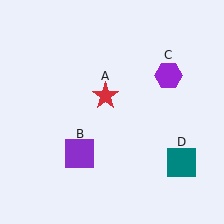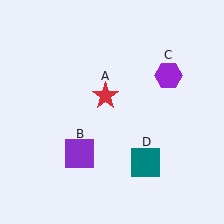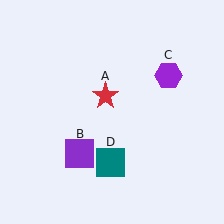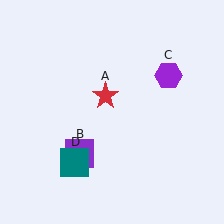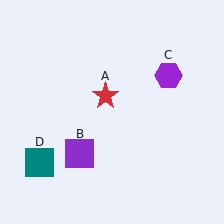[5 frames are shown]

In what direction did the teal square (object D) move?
The teal square (object D) moved left.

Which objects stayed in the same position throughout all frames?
Red star (object A) and purple square (object B) and purple hexagon (object C) remained stationary.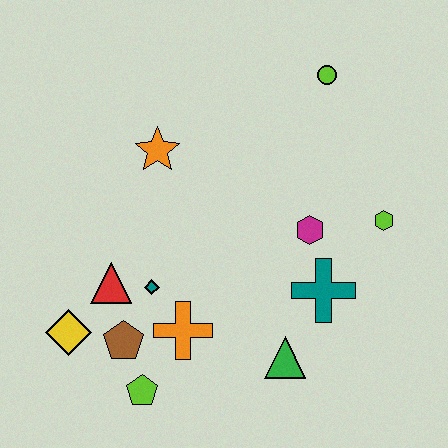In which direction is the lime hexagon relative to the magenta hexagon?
The lime hexagon is to the right of the magenta hexagon.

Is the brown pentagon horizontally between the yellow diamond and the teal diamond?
Yes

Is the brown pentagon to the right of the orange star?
No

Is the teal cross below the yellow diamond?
No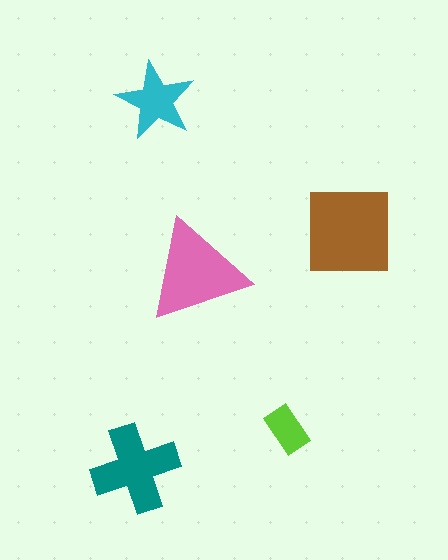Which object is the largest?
The brown square.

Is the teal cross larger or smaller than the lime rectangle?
Larger.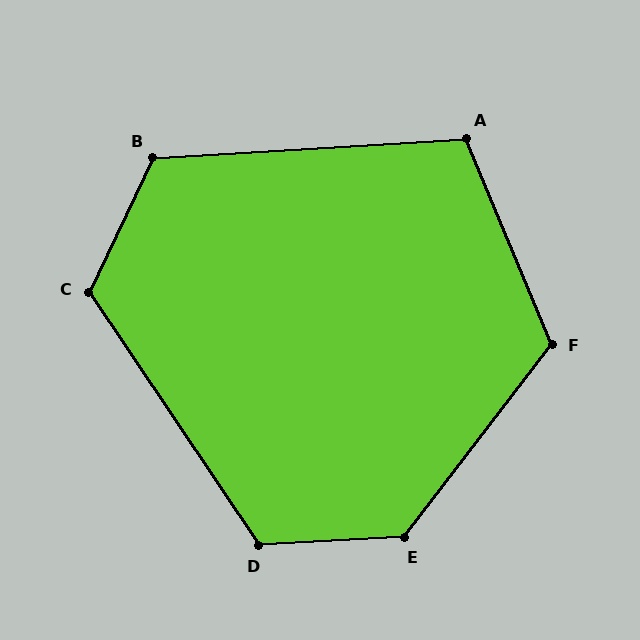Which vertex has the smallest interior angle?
A, at approximately 109 degrees.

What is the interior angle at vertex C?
Approximately 120 degrees (obtuse).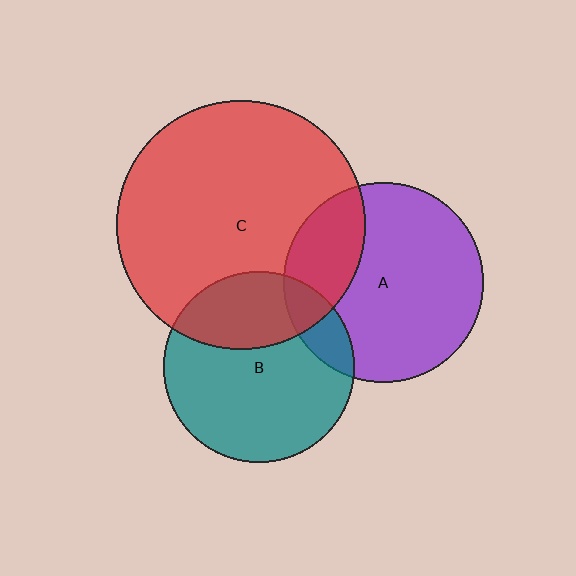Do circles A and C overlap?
Yes.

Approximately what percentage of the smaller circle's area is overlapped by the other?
Approximately 25%.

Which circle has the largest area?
Circle C (red).